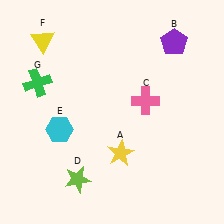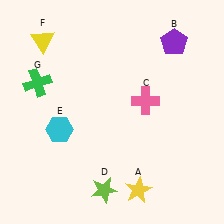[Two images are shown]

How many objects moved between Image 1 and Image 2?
2 objects moved between the two images.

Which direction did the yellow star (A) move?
The yellow star (A) moved down.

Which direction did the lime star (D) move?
The lime star (D) moved right.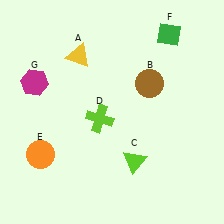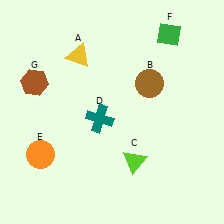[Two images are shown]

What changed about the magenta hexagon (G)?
In Image 1, G is magenta. In Image 2, it changed to brown.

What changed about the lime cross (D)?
In Image 1, D is lime. In Image 2, it changed to teal.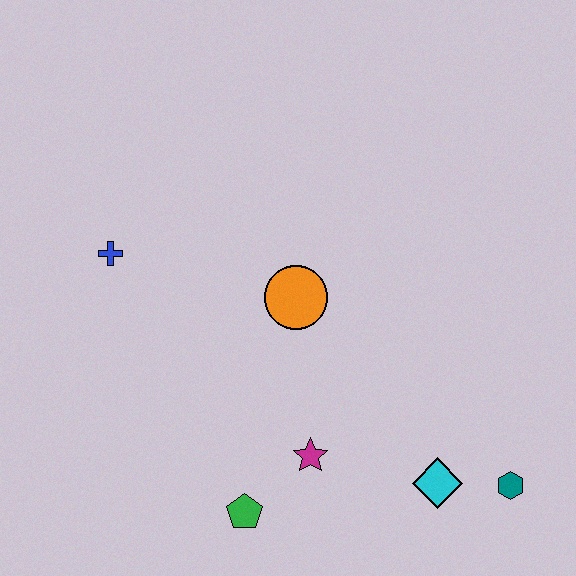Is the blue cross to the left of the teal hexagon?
Yes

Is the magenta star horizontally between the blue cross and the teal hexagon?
Yes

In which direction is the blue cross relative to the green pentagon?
The blue cross is above the green pentagon.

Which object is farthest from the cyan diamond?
The blue cross is farthest from the cyan diamond.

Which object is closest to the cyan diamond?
The teal hexagon is closest to the cyan diamond.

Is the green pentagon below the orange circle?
Yes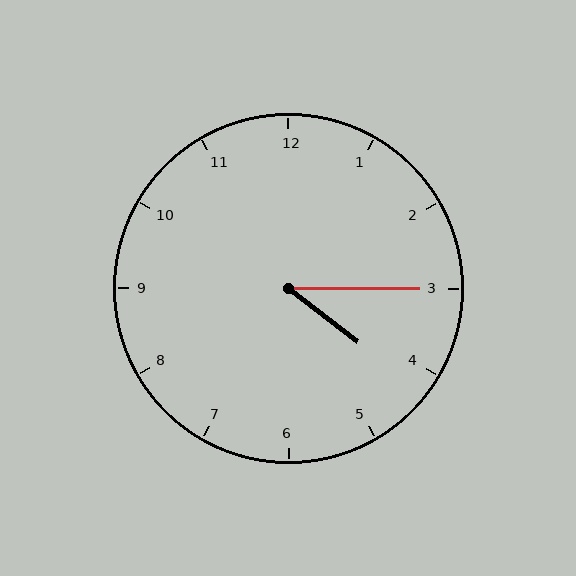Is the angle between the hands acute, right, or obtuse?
It is acute.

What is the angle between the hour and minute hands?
Approximately 38 degrees.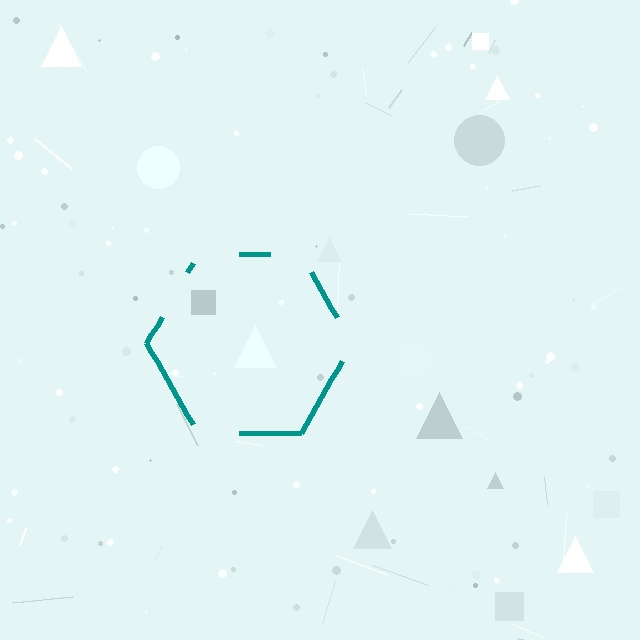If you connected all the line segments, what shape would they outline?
They would outline a hexagon.